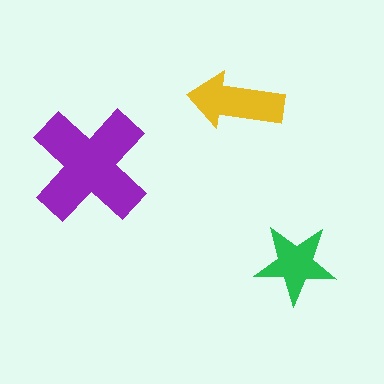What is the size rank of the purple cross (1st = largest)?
1st.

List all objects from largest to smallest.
The purple cross, the yellow arrow, the green star.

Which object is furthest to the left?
The purple cross is leftmost.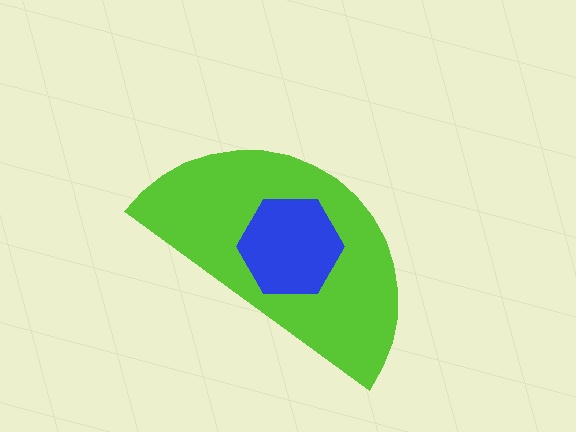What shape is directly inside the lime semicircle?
The blue hexagon.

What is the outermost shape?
The lime semicircle.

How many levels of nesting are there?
2.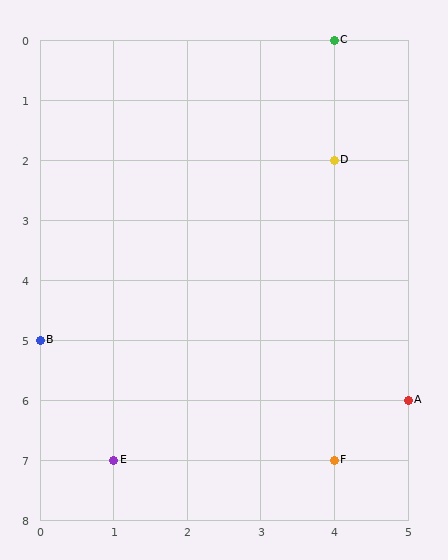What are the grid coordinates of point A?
Point A is at grid coordinates (5, 6).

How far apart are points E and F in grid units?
Points E and F are 3 columns apart.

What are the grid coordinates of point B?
Point B is at grid coordinates (0, 5).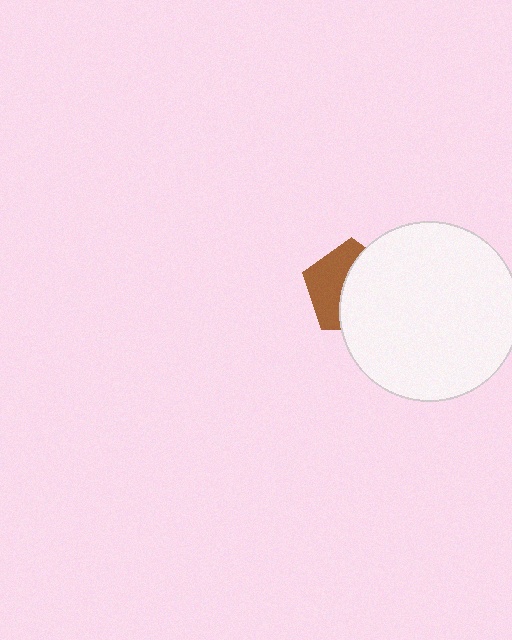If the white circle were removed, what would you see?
You would see the complete brown pentagon.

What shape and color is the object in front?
The object in front is a white circle.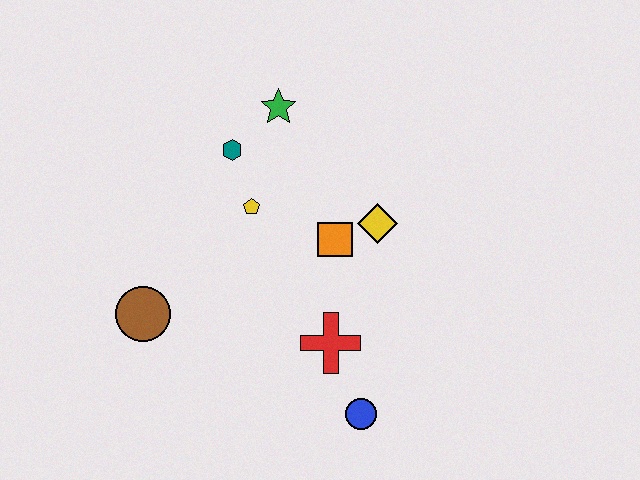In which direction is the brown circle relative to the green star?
The brown circle is below the green star.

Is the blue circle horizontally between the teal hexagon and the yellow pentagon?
No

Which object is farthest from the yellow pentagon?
The blue circle is farthest from the yellow pentagon.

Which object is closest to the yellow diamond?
The orange square is closest to the yellow diamond.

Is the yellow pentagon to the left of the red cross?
Yes